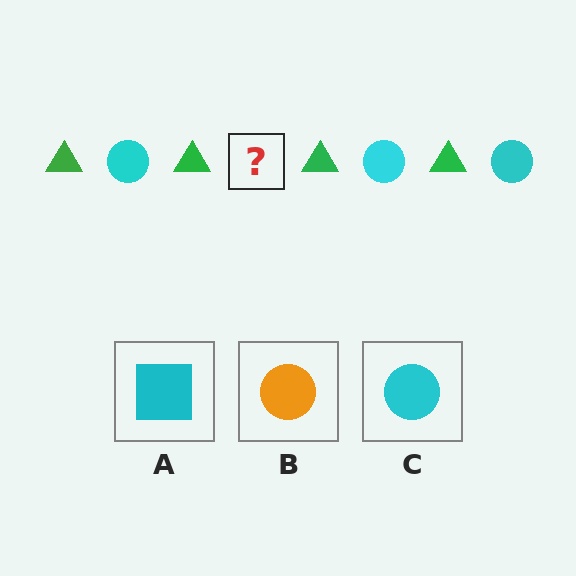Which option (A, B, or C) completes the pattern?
C.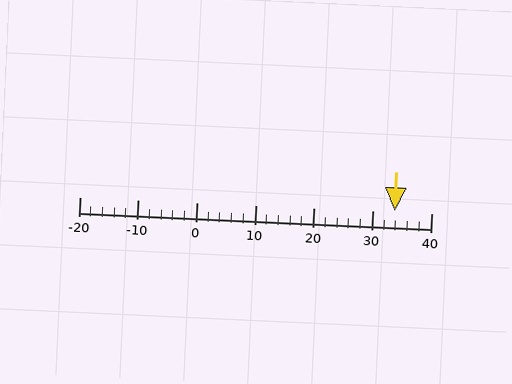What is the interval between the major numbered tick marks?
The major tick marks are spaced 10 units apart.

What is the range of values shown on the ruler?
The ruler shows values from -20 to 40.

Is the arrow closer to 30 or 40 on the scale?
The arrow is closer to 30.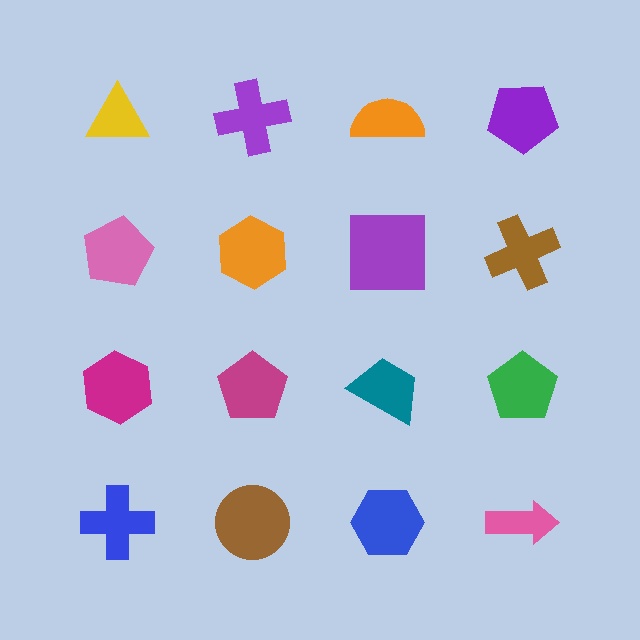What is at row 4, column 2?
A brown circle.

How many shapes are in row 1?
4 shapes.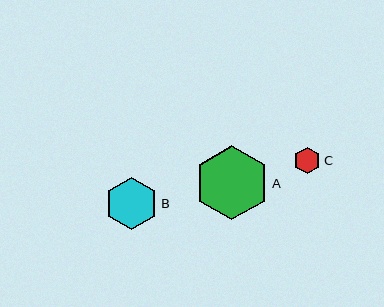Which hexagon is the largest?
Hexagon A is the largest with a size of approximately 74 pixels.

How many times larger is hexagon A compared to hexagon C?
Hexagon A is approximately 2.8 times the size of hexagon C.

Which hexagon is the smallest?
Hexagon C is the smallest with a size of approximately 27 pixels.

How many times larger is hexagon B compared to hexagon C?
Hexagon B is approximately 2.0 times the size of hexagon C.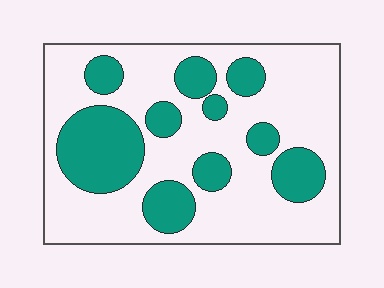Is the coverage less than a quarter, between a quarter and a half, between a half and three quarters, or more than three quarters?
Between a quarter and a half.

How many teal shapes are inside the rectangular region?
10.